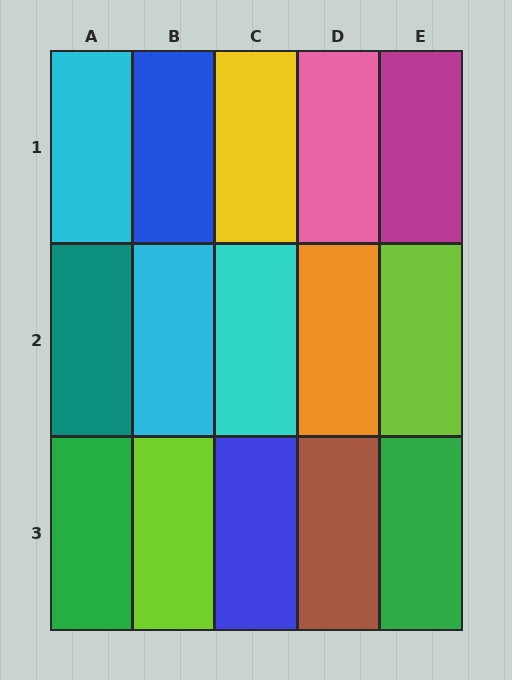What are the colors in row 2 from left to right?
Teal, cyan, cyan, orange, lime.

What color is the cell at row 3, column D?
Brown.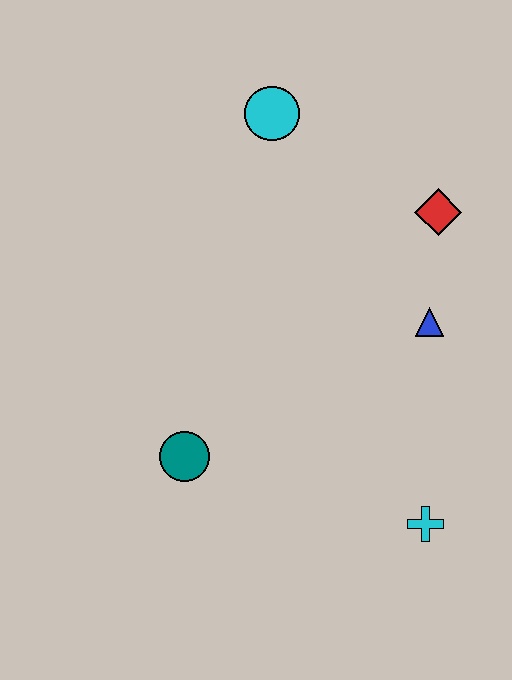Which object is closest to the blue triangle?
The red diamond is closest to the blue triangle.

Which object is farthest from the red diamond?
The teal circle is farthest from the red diamond.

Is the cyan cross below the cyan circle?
Yes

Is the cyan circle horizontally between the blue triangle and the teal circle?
Yes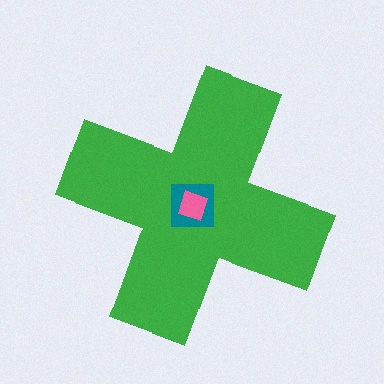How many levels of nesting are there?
3.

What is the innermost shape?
The pink diamond.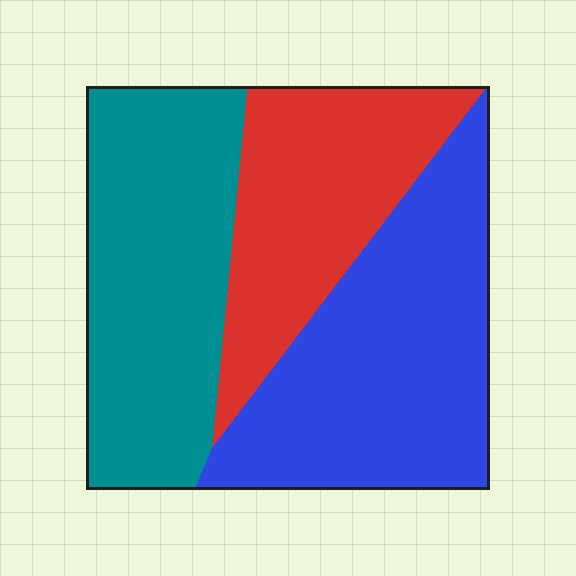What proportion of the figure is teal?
Teal takes up about one third (1/3) of the figure.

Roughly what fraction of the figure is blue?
Blue takes up between a quarter and a half of the figure.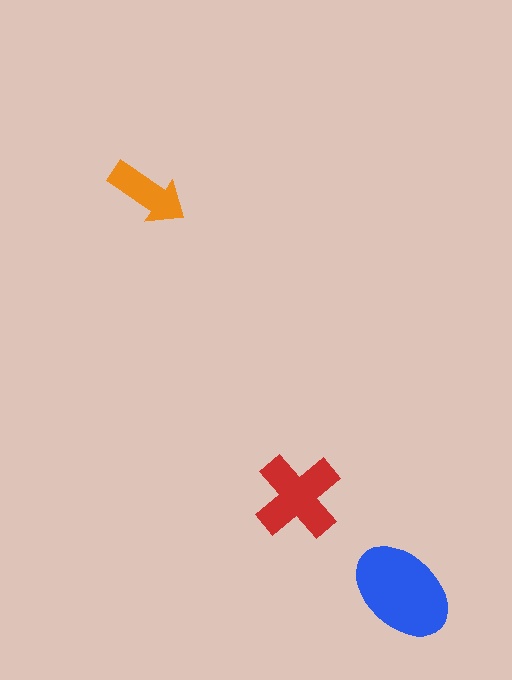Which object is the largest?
The blue ellipse.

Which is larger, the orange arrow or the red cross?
The red cross.